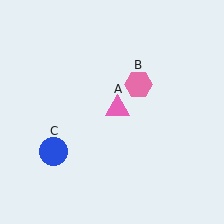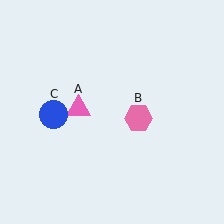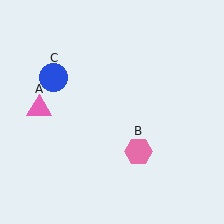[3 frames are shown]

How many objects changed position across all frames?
3 objects changed position: pink triangle (object A), pink hexagon (object B), blue circle (object C).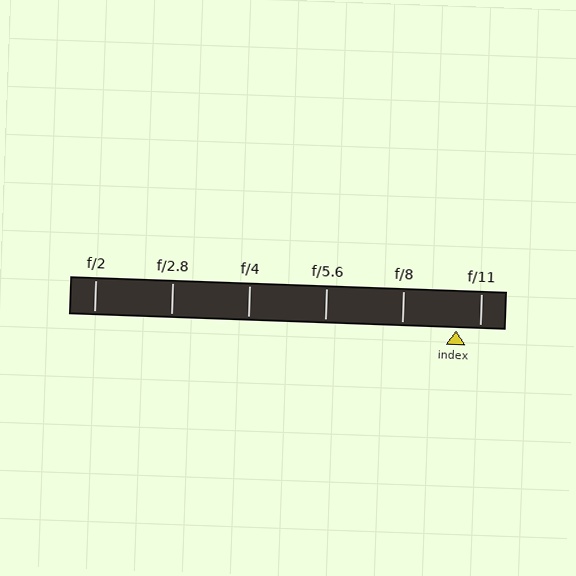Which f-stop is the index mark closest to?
The index mark is closest to f/11.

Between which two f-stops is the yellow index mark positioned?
The index mark is between f/8 and f/11.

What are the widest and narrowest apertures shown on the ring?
The widest aperture shown is f/2 and the narrowest is f/11.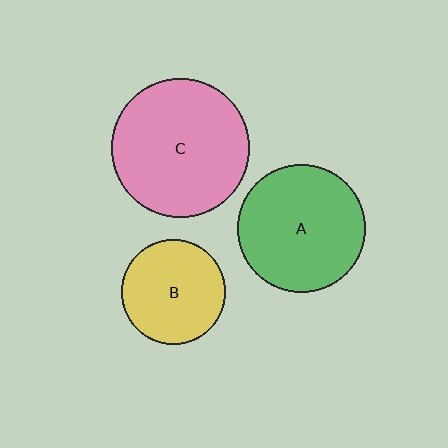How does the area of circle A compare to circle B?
Approximately 1.5 times.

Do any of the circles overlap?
No, none of the circles overlap.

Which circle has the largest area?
Circle C (pink).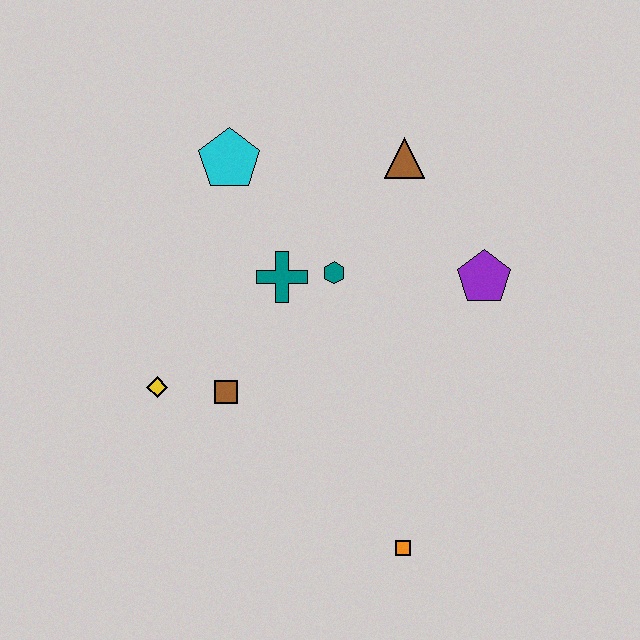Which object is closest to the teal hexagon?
The teal cross is closest to the teal hexagon.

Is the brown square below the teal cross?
Yes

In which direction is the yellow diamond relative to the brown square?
The yellow diamond is to the left of the brown square.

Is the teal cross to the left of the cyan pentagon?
No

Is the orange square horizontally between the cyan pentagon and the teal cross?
No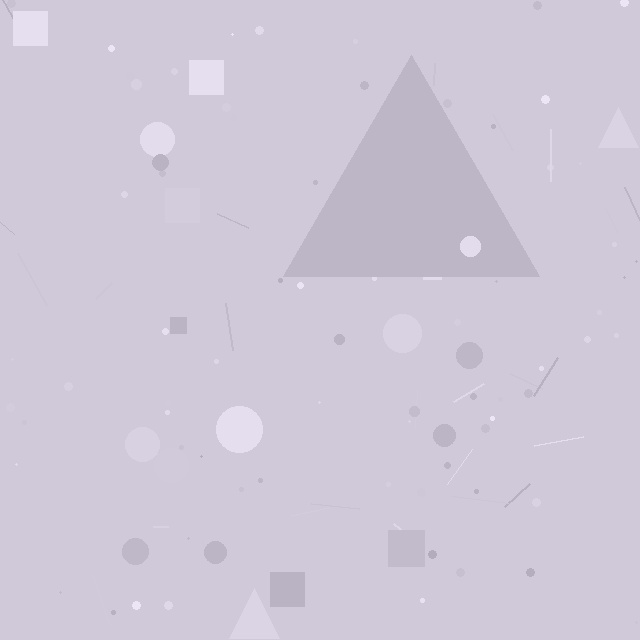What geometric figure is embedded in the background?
A triangle is embedded in the background.